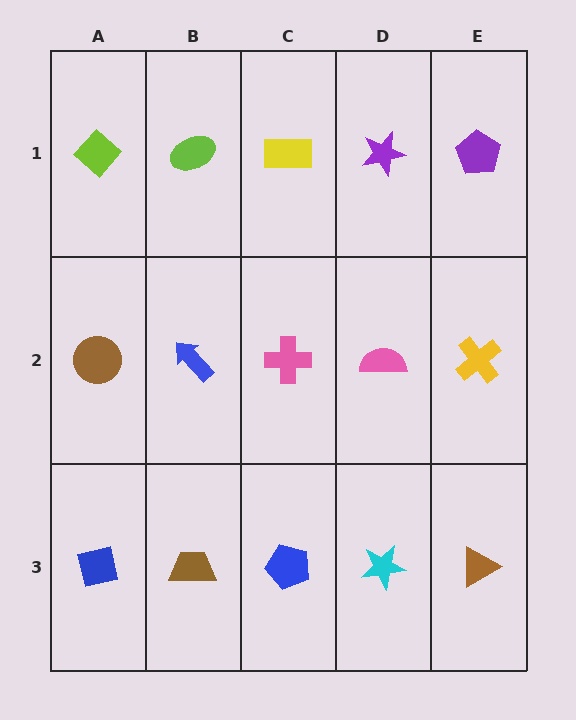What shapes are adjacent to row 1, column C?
A pink cross (row 2, column C), a lime ellipse (row 1, column B), a purple star (row 1, column D).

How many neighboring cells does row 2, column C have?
4.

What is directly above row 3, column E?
A yellow cross.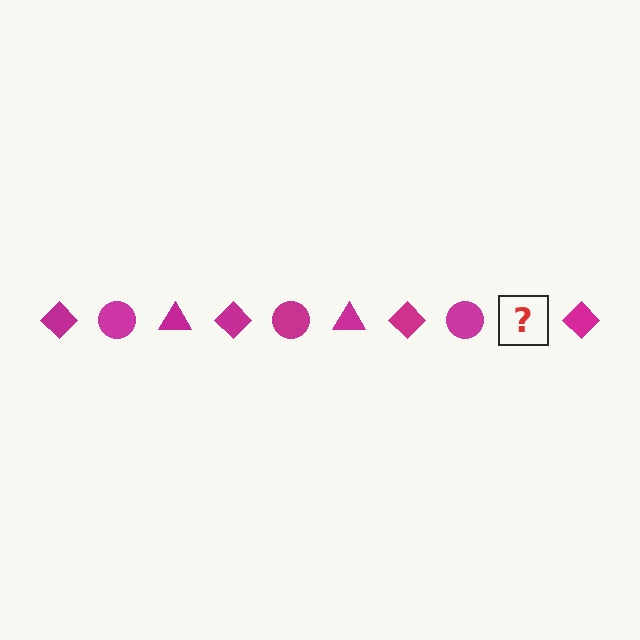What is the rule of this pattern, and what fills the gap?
The rule is that the pattern cycles through diamond, circle, triangle shapes in magenta. The gap should be filled with a magenta triangle.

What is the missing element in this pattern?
The missing element is a magenta triangle.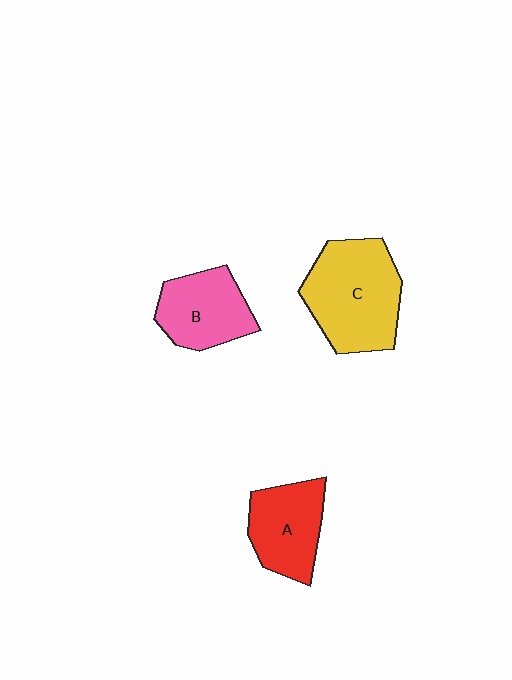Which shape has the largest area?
Shape C (yellow).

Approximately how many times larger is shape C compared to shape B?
Approximately 1.5 times.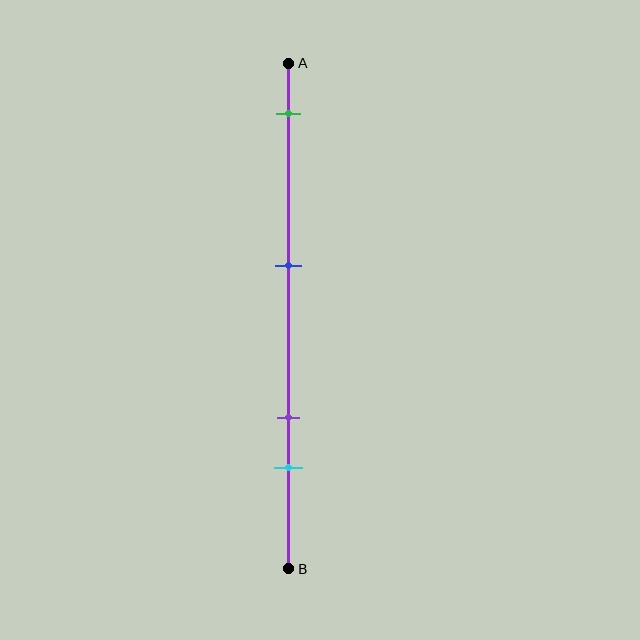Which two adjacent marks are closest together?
The purple and cyan marks are the closest adjacent pair.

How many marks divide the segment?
There are 4 marks dividing the segment.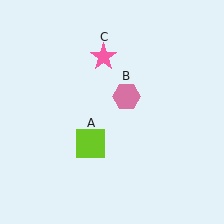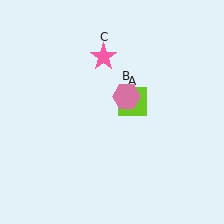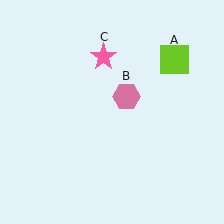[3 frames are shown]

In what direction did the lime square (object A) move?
The lime square (object A) moved up and to the right.